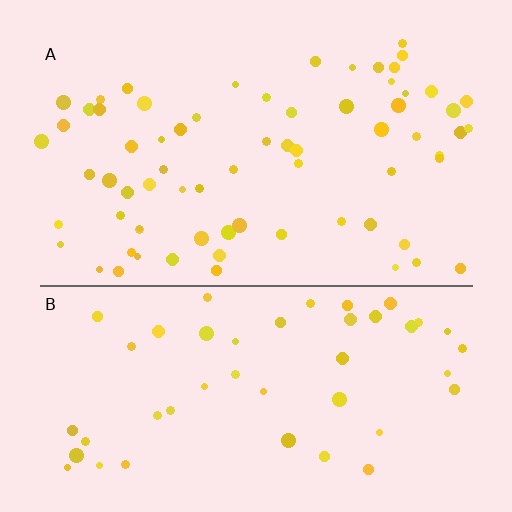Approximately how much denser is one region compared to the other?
Approximately 1.5× — region A over region B.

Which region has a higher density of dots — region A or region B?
A (the top).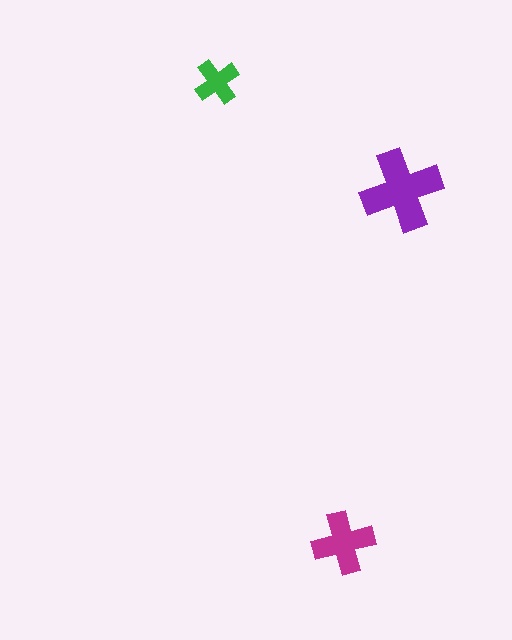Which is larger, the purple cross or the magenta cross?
The purple one.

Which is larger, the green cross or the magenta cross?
The magenta one.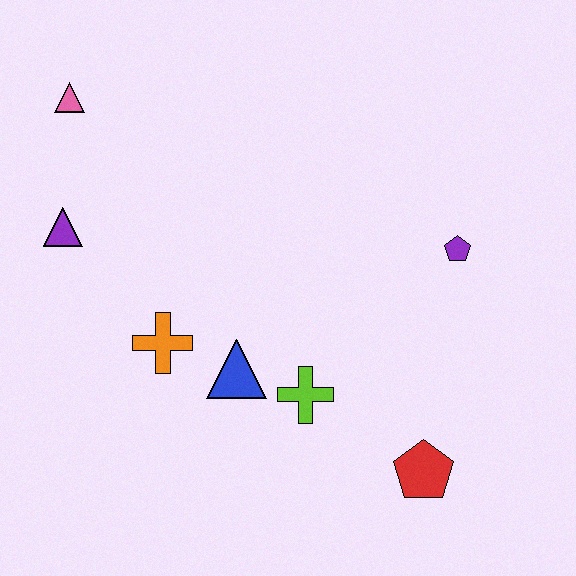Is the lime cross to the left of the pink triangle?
No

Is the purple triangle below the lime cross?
No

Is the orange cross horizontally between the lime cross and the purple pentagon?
No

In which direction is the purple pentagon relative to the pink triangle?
The purple pentagon is to the right of the pink triangle.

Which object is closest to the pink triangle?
The purple triangle is closest to the pink triangle.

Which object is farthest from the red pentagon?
The pink triangle is farthest from the red pentagon.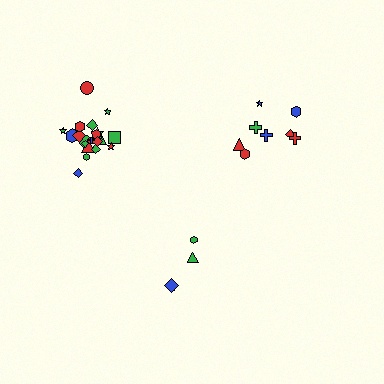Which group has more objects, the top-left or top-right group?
The top-left group.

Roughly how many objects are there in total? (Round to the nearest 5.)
Roughly 35 objects in total.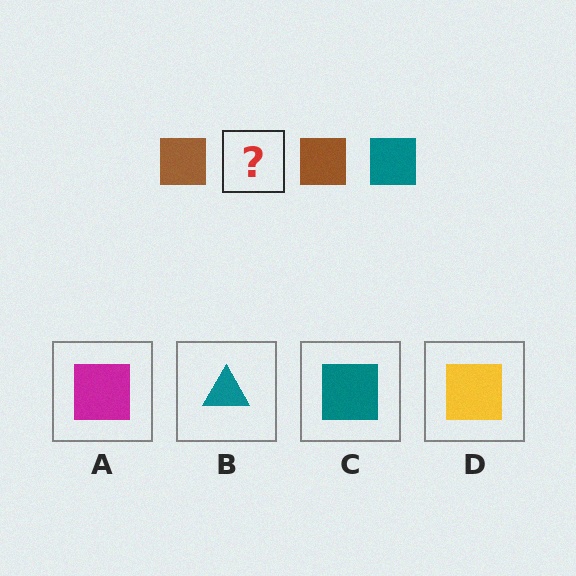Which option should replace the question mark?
Option C.